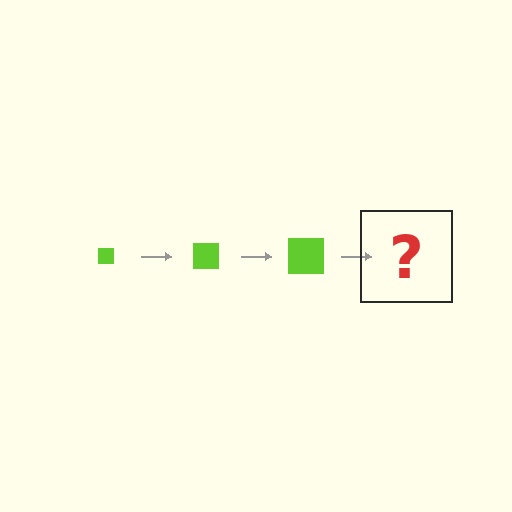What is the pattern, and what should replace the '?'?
The pattern is that the square gets progressively larger each step. The '?' should be a lime square, larger than the previous one.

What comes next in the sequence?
The next element should be a lime square, larger than the previous one.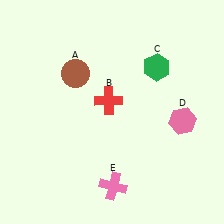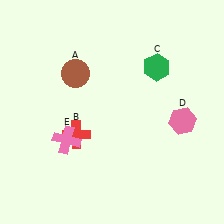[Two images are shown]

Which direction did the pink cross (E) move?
The pink cross (E) moved left.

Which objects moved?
The objects that moved are: the red cross (B), the pink cross (E).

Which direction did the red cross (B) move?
The red cross (B) moved down.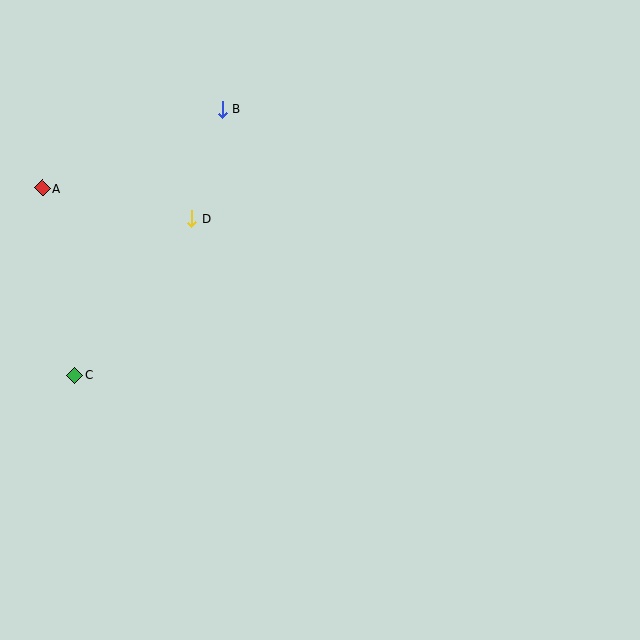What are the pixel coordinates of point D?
Point D is at (192, 218).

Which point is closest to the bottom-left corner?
Point C is closest to the bottom-left corner.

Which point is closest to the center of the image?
Point D at (192, 218) is closest to the center.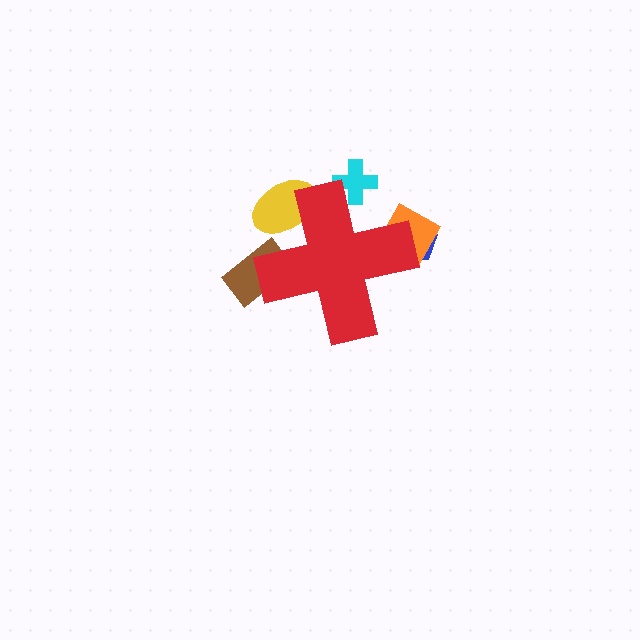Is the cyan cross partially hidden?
Yes, the cyan cross is partially hidden behind the red cross.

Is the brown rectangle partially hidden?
Yes, the brown rectangle is partially hidden behind the red cross.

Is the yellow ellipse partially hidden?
Yes, the yellow ellipse is partially hidden behind the red cross.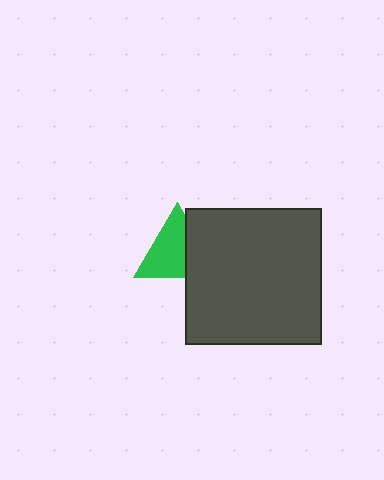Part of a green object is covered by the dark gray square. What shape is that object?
It is a triangle.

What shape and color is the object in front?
The object in front is a dark gray square.